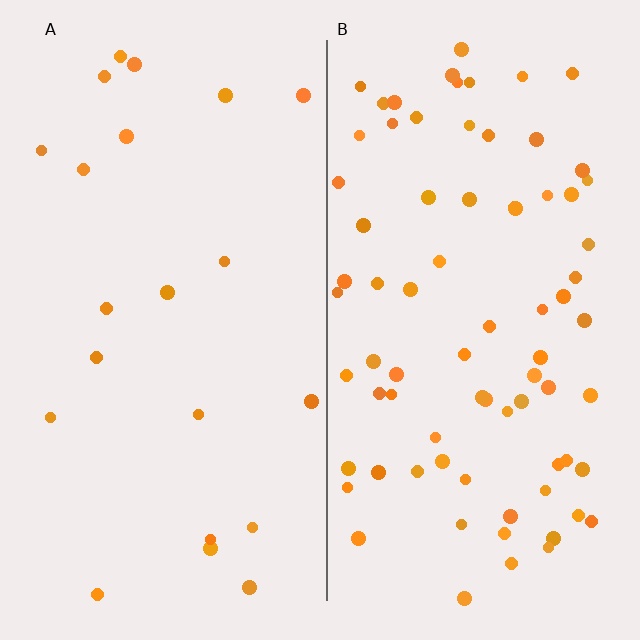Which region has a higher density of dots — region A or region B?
B (the right).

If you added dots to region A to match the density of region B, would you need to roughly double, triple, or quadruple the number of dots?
Approximately quadruple.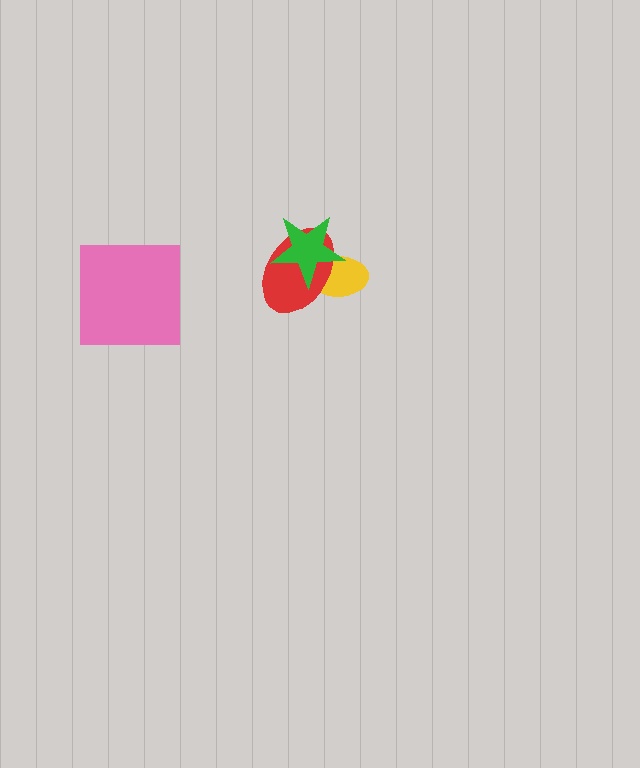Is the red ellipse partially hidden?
Yes, it is partially covered by another shape.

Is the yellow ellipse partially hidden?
Yes, it is partially covered by another shape.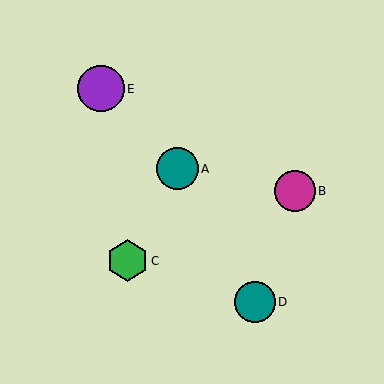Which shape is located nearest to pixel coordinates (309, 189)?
The magenta circle (labeled B) at (295, 191) is nearest to that location.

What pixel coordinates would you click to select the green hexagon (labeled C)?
Click at (128, 261) to select the green hexagon C.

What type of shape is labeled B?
Shape B is a magenta circle.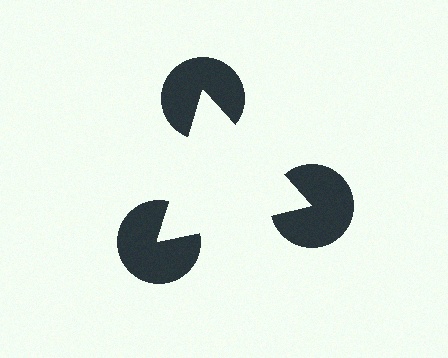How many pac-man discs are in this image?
There are 3 — one at each vertex of the illusory triangle.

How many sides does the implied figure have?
3 sides.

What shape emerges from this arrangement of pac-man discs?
An illusory triangle — its edges are inferred from the aligned wedge cuts in the pac-man discs, not physically drawn.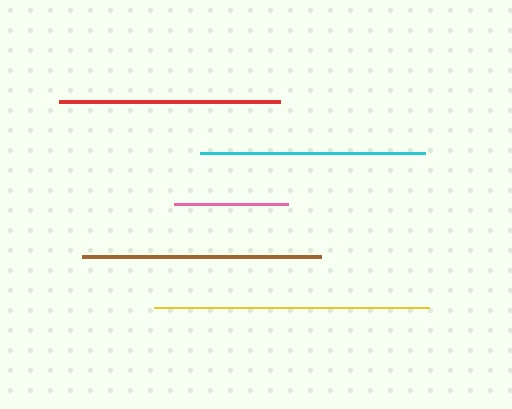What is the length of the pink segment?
The pink segment is approximately 114 pixels long.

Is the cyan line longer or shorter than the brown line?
The brown line is longer than the cyan line.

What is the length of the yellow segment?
The yellow segment is approximately 274 pixels long.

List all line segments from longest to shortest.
From longest to shortest: yellow, brown, cyan, red, pink.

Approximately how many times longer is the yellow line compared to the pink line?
The yellow line is approximately 2.4 times the length of the pink line.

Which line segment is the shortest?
The pink line is the shortest at approximately 114 pixels.